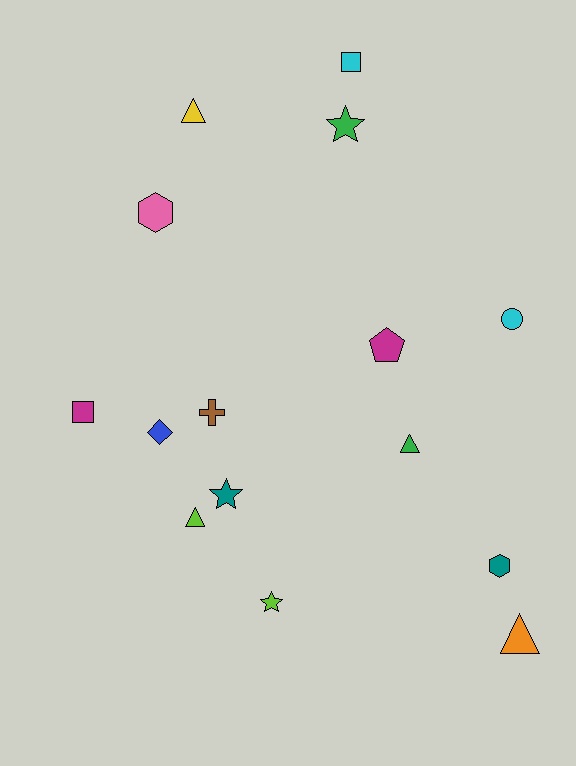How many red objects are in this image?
There are no red objects.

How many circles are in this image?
There is 1 circle.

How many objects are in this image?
There are 15 objects.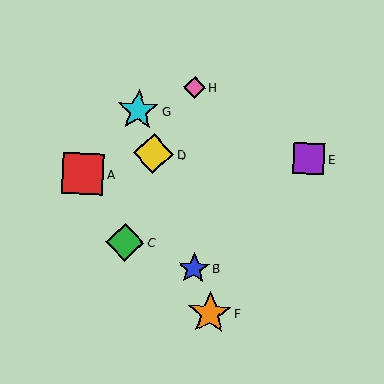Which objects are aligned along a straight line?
Objects B, D, F, G are aligned along a straight line.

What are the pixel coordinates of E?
Object E is at (309, 159).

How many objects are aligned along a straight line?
4 objects (B, D, F, G) are aligned along a straight line.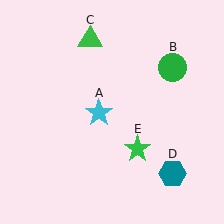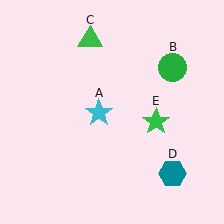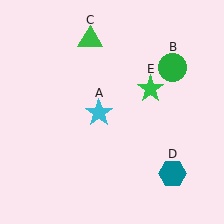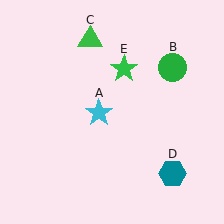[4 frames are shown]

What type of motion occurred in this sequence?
The green star (object E) rotated counterclockwise around the center of the scene.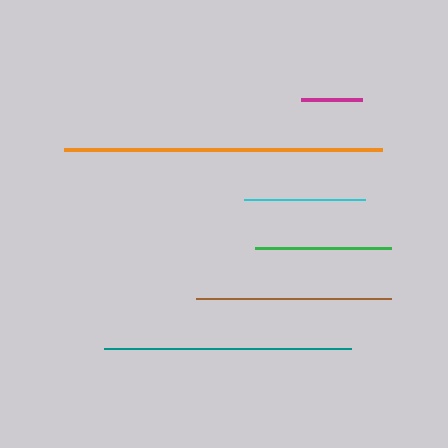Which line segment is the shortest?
The magenta line is the shortest at approximately 62 pixels.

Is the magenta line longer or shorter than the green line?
The green line is longer than the magenta line.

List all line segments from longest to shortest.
From longest to shortest: orange, teal, brown, green, cyan, magenta.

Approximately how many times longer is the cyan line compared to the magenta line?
The cyan line is approximately 1.9 times the length of the magenta line.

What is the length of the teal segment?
The teal segment is approximately 248 pixels long.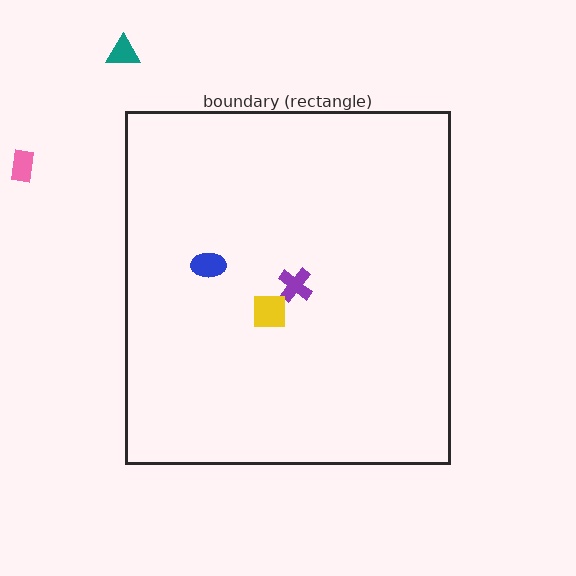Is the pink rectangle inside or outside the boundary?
Outside.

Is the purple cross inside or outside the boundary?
Inside.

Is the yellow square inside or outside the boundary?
Inside.